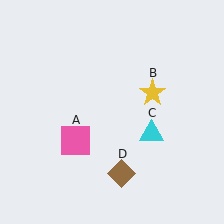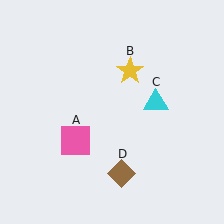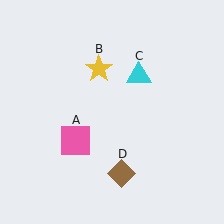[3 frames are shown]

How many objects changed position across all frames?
2 objects changed position: yellow star (object B), cyan triangle (object C).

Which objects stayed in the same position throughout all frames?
Pink square (object A) and brown diamond (object D) remained stationary.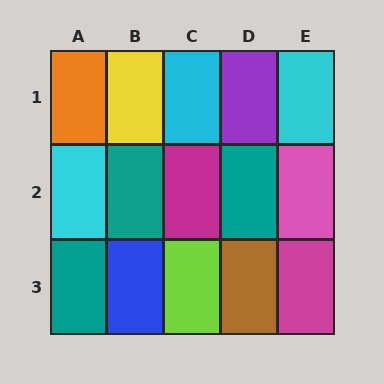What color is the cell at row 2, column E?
Pink.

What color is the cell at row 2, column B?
Teal.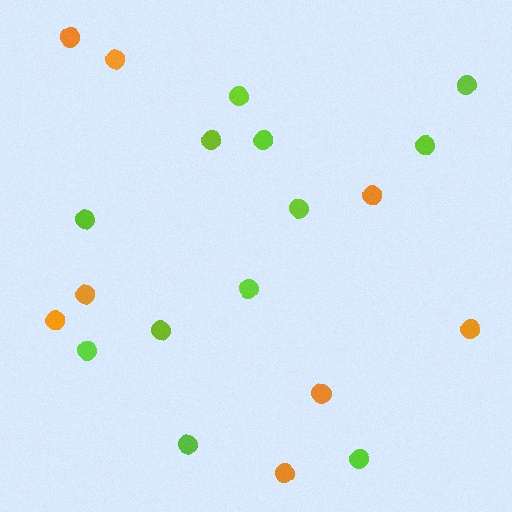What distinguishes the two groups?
There are 2 groups: one group of orange circles (8) and one group of lime circles (12).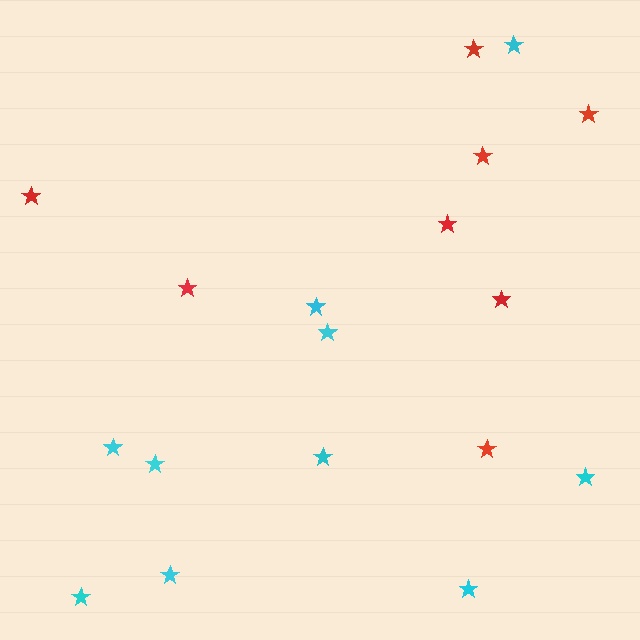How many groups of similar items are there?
There are 2 groups: one group of red stars (8) and one group of cyan stars (10).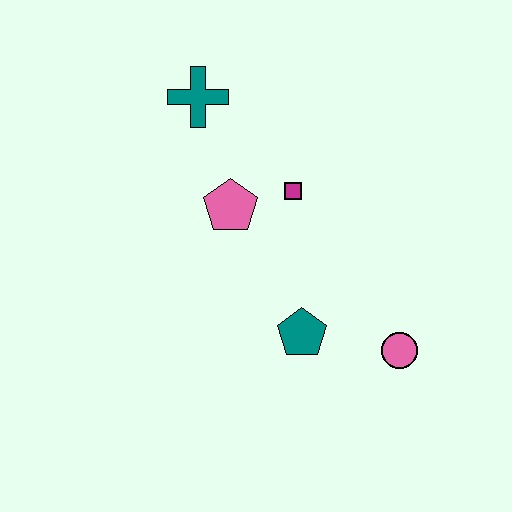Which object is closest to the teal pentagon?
The pink circle is closest to the teal pentagon.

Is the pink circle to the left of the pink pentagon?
No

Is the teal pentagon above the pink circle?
Yes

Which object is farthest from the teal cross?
The pink circle is farthest from the teal cross.